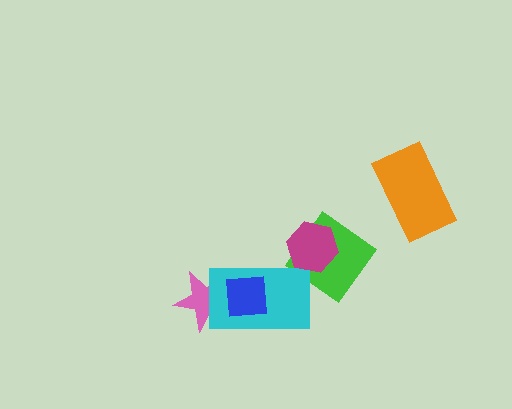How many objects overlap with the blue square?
2 objects overlap with the blue square.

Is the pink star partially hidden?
Yes, it is partially covered by another shape.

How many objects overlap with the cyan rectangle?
3 objects overlap with the cyan rectangle.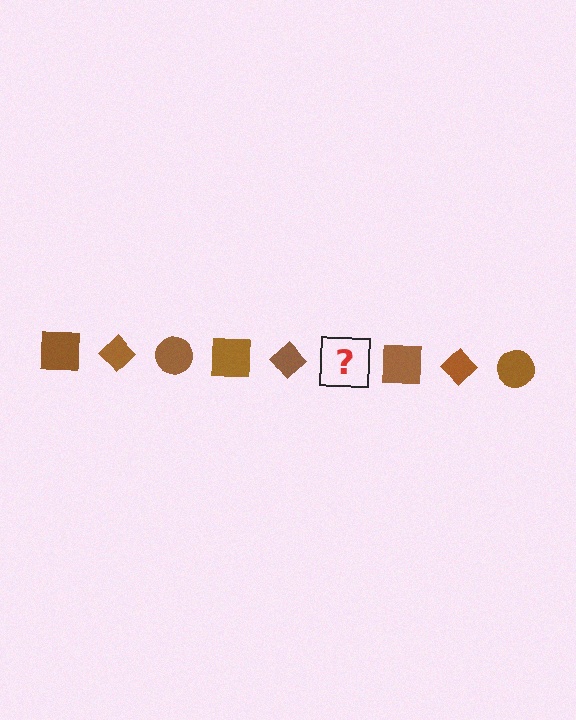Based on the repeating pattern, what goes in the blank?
The blank should be a brown circle.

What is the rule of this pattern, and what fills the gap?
The rule is that the pattern cycles through square, diamond, circle shapes in brown. The gap should be filled with a brown circle.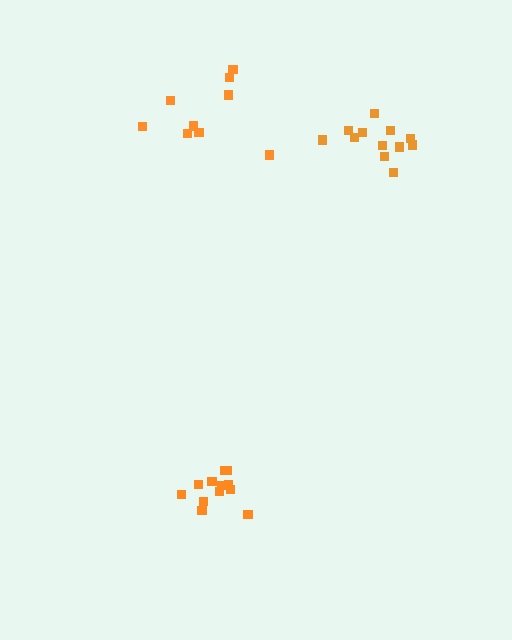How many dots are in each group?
Group 1: 12 dots, Group 2: 12 dots, Group 3: 9 dots (33 total).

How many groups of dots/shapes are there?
There are 3 groups.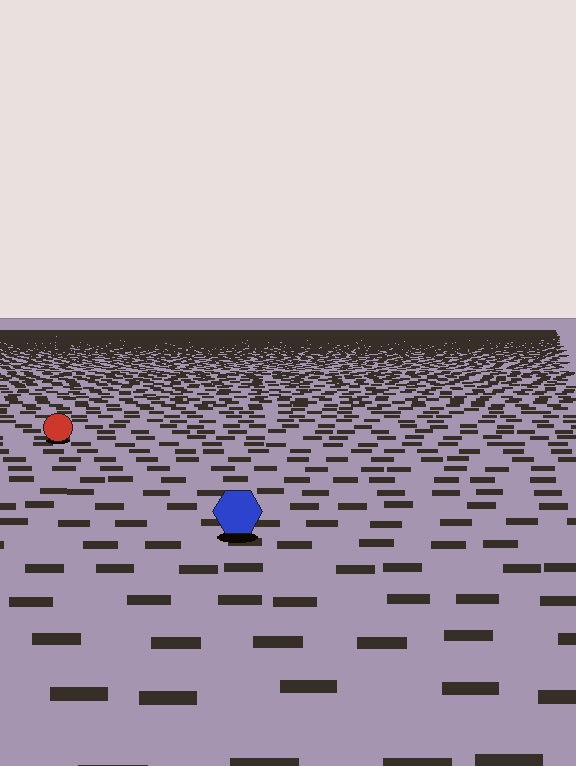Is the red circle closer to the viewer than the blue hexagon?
No. The blue hexagon is closer — you can tell from the texture gradient: the ground texture is coarser near it.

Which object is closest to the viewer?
The blue hexagon is closest. The texture marks near it are larger and more spread out.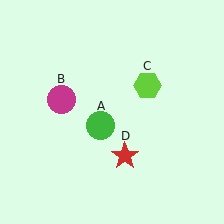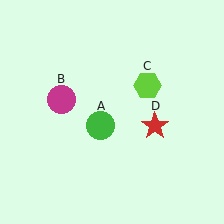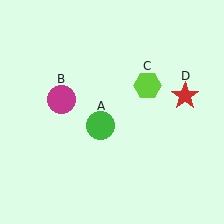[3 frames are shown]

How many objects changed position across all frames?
1 object changed position: red star (object D).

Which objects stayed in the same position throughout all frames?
Green circle (object A) and magenta circle (object B) and lime hexagon (object C) remained stationary.